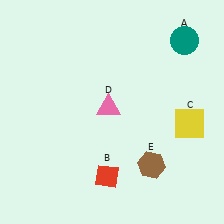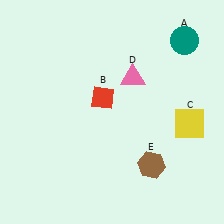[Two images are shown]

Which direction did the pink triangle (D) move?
The pink triangle (D) moved up.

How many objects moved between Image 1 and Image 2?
2 objects moved between the two images.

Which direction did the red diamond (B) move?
The red diamond (B) moved up.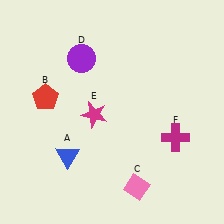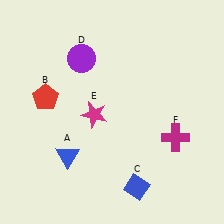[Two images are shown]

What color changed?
The diamond (C) changed from pink in Image 1 to blue in Image 2.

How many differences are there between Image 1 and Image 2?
There is 1 difference between the two images.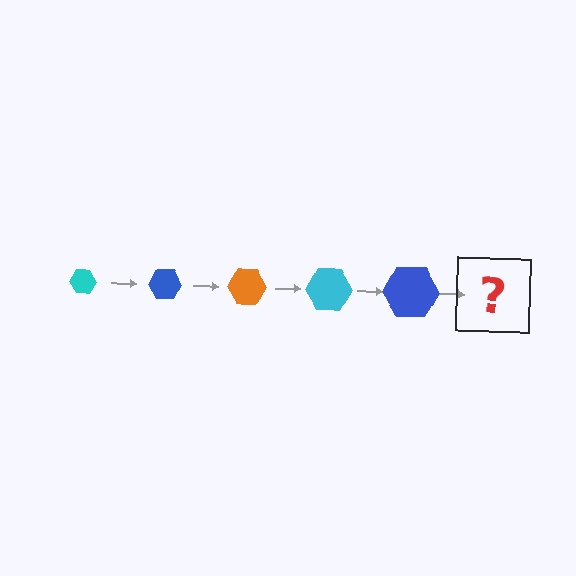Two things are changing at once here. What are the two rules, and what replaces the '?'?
The two rules are that the hexagon grows larger each step and the color cycles through cyan, blue, and orange. The '?' should be an orange hexagon, larger than the previous one.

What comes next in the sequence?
The next element should be an orange hexagon, larger than the previous one.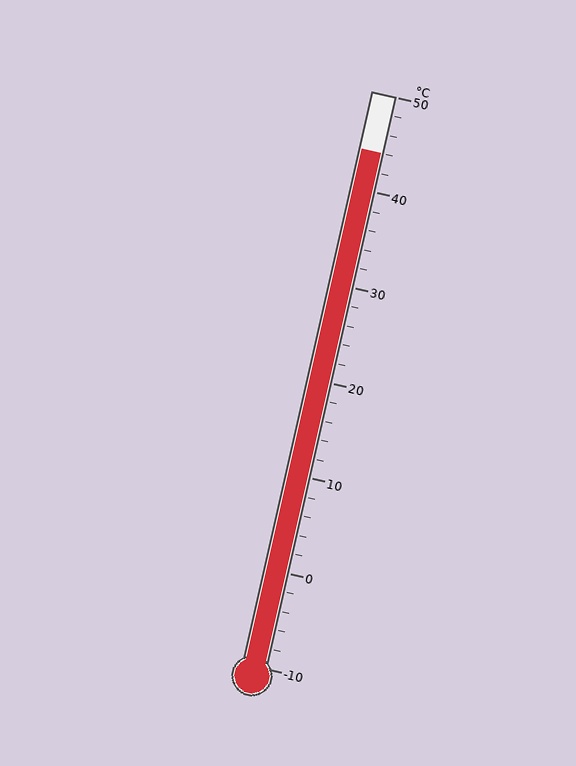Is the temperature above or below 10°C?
The temperature is above 10°C.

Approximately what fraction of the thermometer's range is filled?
The thermometer is filled to approximately 90% of its range.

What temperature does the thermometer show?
The thermometer shows approximately 44°C.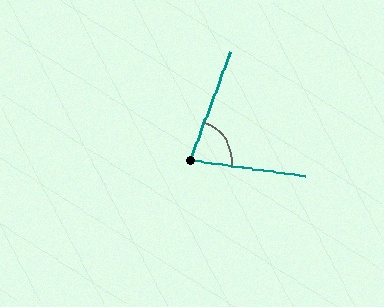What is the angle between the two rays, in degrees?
Approximately 78 degrees.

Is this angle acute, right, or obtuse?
It is acute.